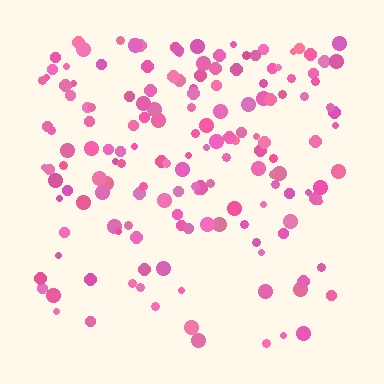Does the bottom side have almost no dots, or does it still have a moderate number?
Still a moderate number, just noticeably fewer than the top.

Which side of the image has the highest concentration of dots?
The top.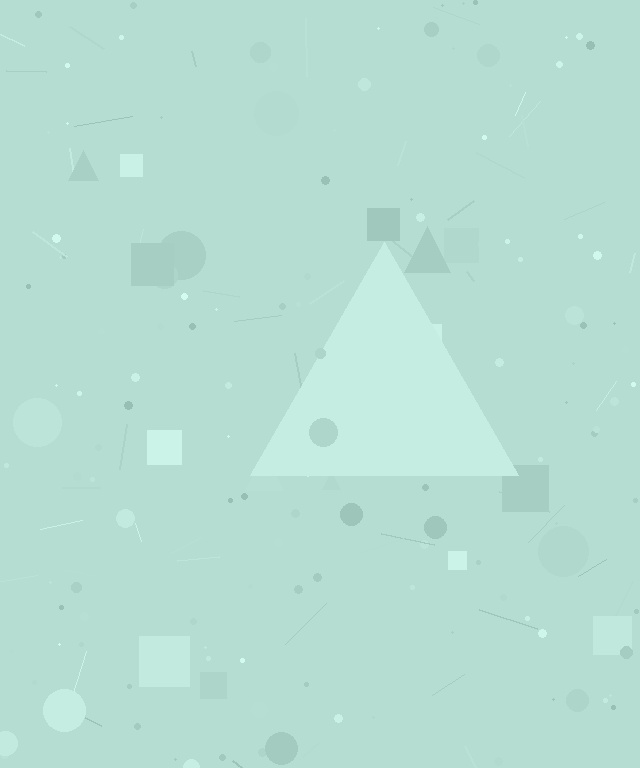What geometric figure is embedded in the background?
A triangle is embedded in the background.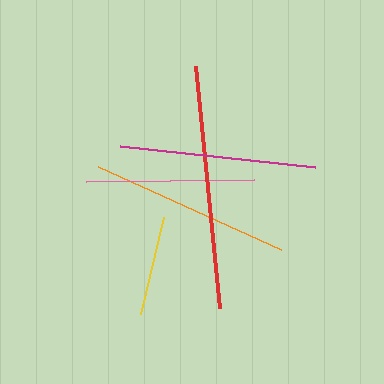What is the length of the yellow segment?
The yellow segment is approximately 99 pixels long.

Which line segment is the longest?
The red line is the longest at approximately 243 pixels.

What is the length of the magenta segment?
The magenta segment is approximately 196 pixels long.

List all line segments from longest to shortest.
From longest to shortest: red, orange, magenta, pink, yellow.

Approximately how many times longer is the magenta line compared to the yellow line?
The magenta line is approximately 2.0 times the length of the yellow line.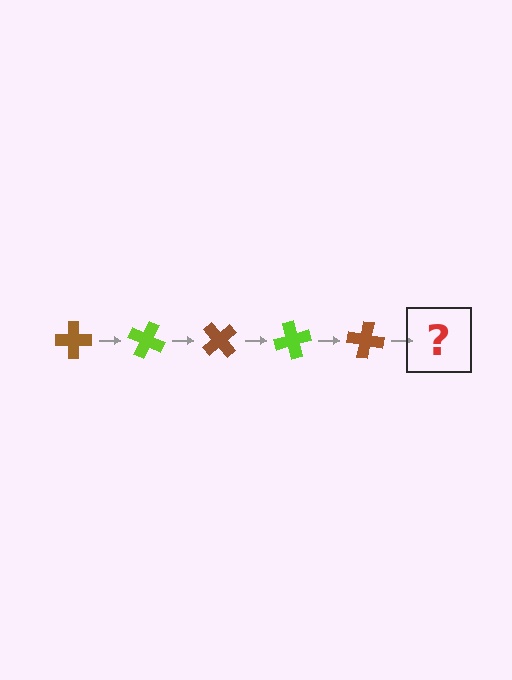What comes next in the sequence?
The next element should be a lime cross, rotated 125 degrees from the start.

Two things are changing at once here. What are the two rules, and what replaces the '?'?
The two rules are that it rotates 25 degrees each step and the color cycles through brown and lime. The '?' should be a lime cross, rotated 125 degrees from the start.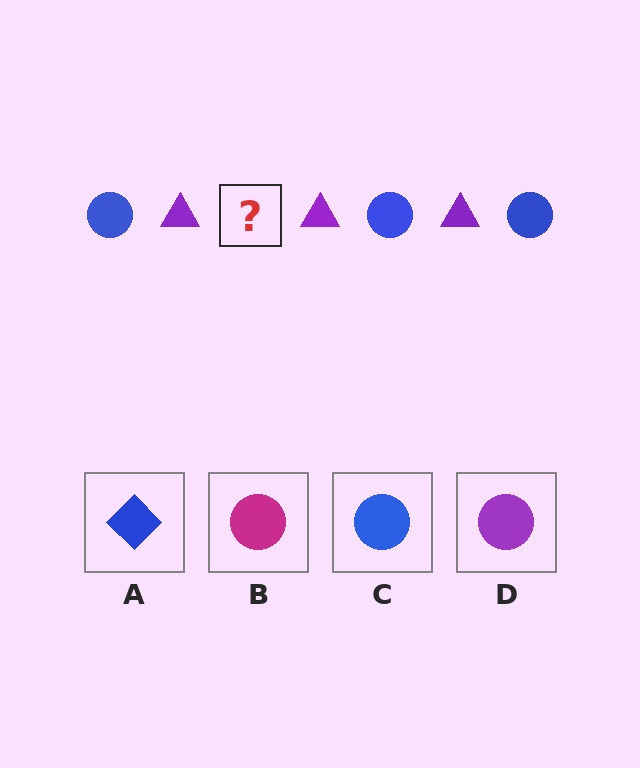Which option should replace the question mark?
Option C.